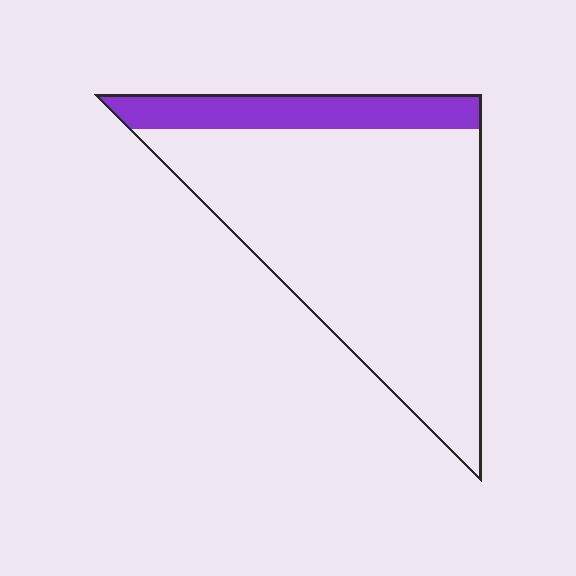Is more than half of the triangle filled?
No.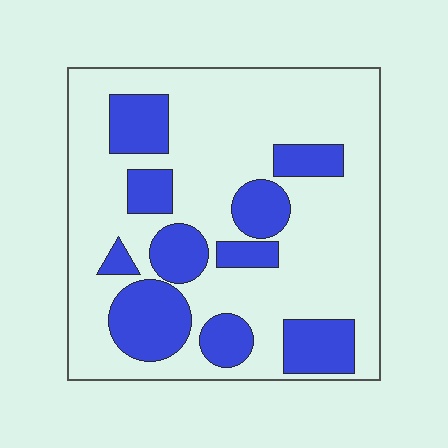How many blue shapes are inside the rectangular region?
10.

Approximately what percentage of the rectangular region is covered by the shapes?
Approximately 30%.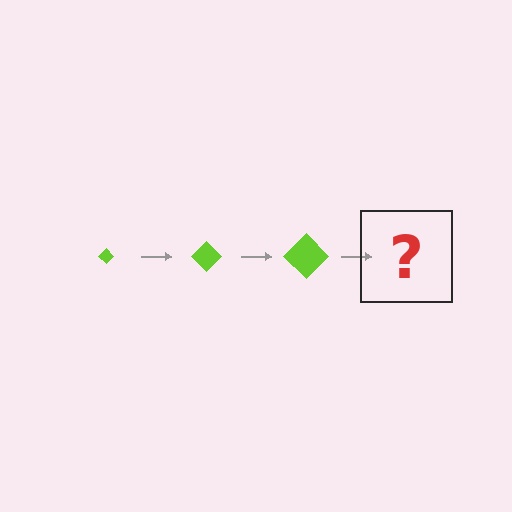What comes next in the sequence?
The next element should be a lime diamond, larger than the previous one.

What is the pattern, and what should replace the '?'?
The pattern is that the diamond gets progressively larger each step. The '?' should be a lime diamond, larger than the previous one.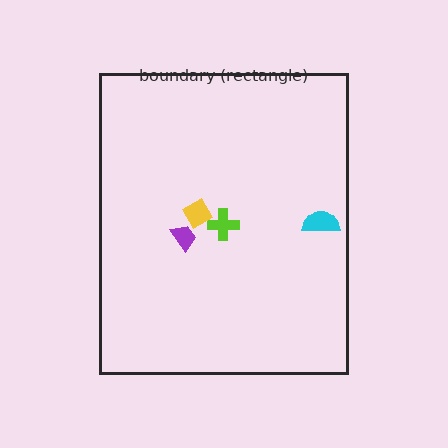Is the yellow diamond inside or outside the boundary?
Inside.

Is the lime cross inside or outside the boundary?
Inside.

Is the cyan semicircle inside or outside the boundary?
Inside.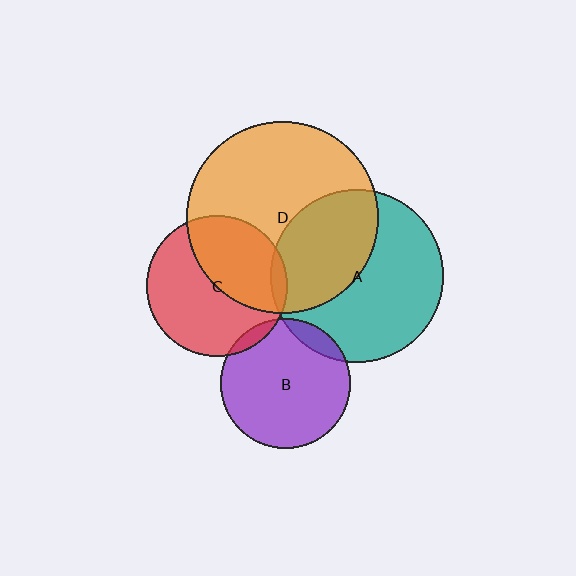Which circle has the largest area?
Circle D (orange).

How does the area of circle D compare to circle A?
Approximately 1.2 times.